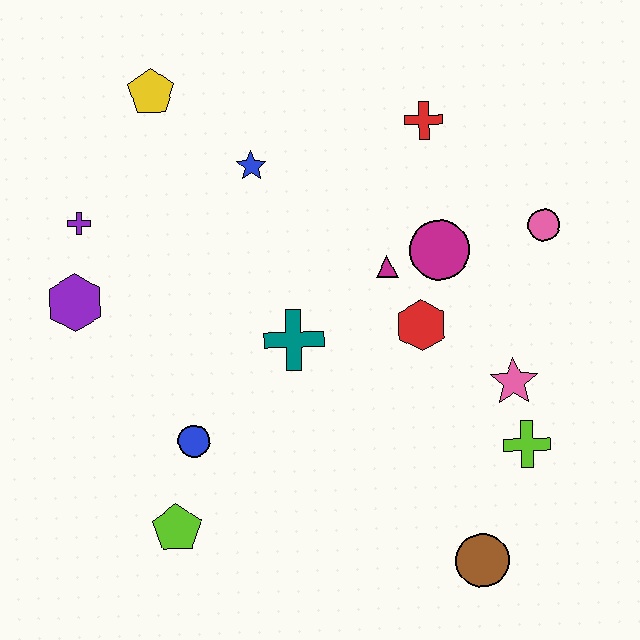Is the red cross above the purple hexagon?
Yes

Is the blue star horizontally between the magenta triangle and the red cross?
No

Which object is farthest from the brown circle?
The yellow pentagon is farthest from the brown circle.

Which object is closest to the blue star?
The yellow pentagon is closest to the blue star.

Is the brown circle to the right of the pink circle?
No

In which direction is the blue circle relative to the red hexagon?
The blue circle is to the left of the red hexagon.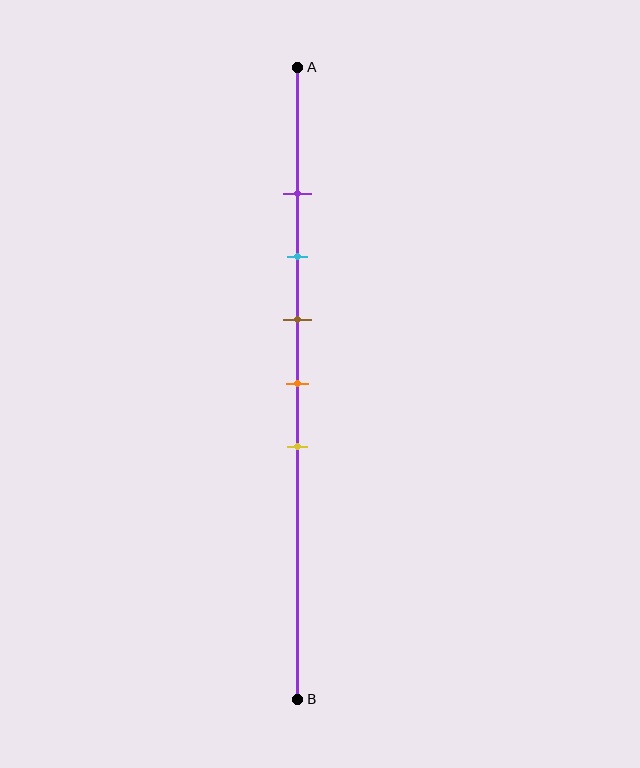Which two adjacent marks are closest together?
The purple and cyan marks are the closest adjacent pair.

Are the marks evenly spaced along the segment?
Yes, the marks are approximately evenly spaced.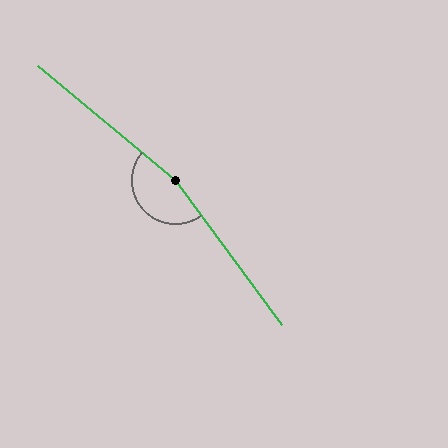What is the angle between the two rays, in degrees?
Approximately 166 degrees.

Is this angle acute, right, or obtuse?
It is obtuse.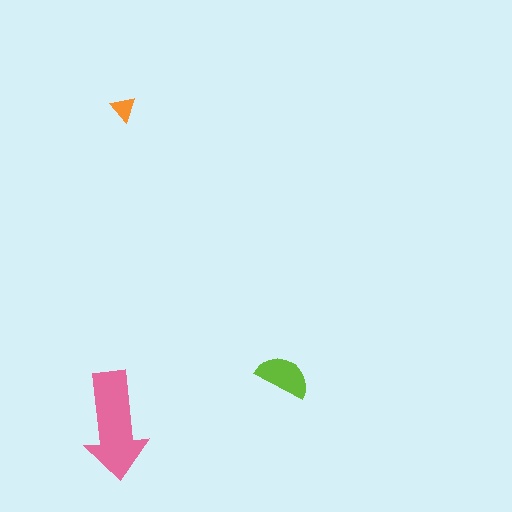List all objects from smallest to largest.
The orange triangle, the lime semicircle, the pink arrow.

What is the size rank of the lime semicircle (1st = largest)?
2nd.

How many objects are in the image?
There are 3 objects in the image.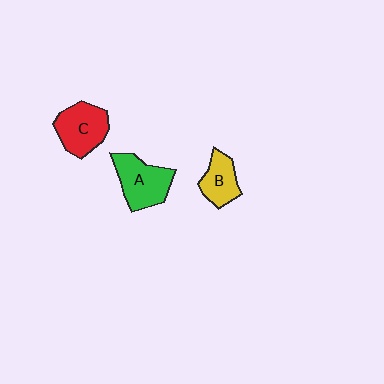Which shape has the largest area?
Shape A (green).